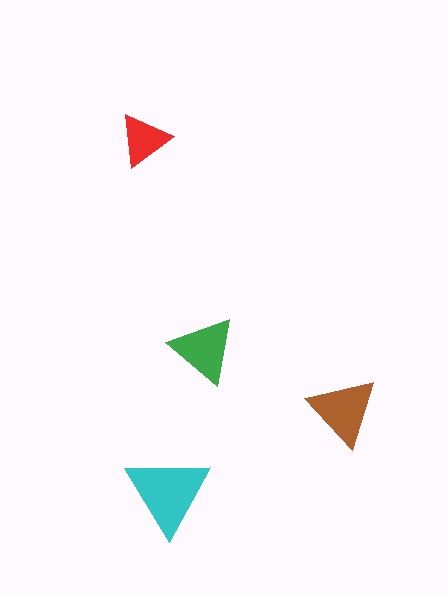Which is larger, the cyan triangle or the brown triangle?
The cyan one.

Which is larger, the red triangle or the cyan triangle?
The cyan one.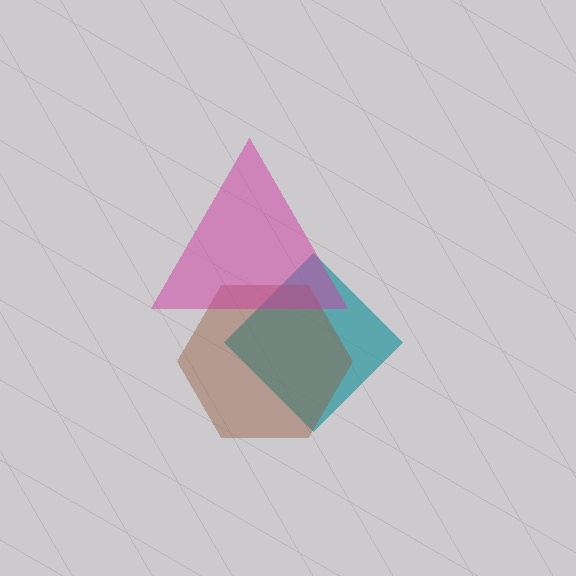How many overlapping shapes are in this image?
There are 3 overlapping shapes in the image.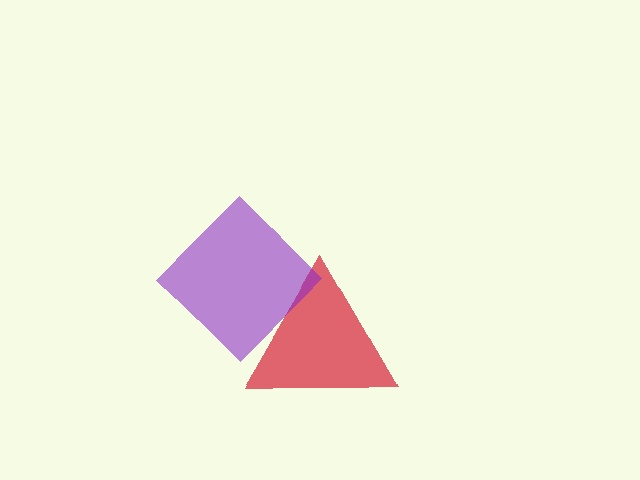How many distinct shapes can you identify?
There are 2 distinct shapes: a red triangle, a purple diamond.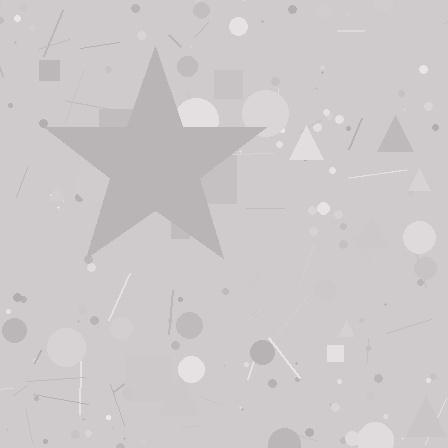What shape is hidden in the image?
A star is hidden in the image.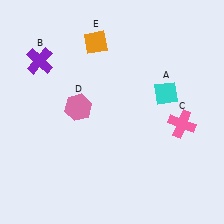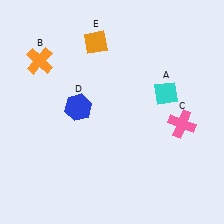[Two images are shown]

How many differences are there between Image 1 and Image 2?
There are 2 differences between the two images.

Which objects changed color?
B changed from purple to orange. D changed from pink to blue.